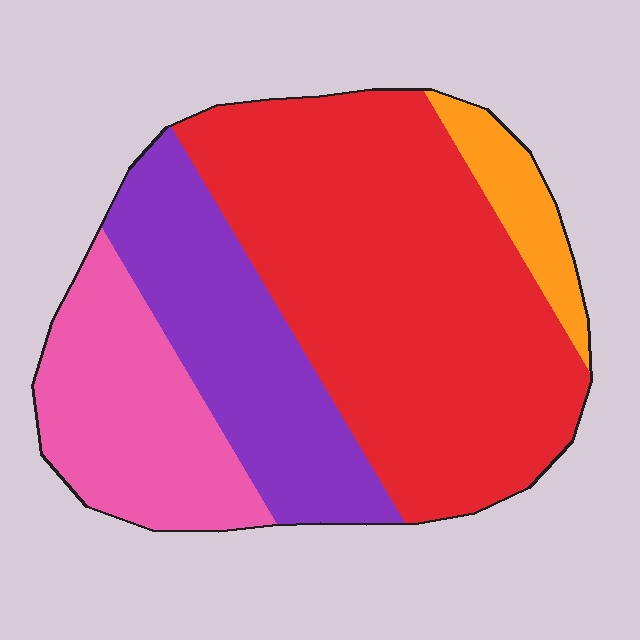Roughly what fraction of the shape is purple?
Purple covers about 25% of the shape.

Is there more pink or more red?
Red.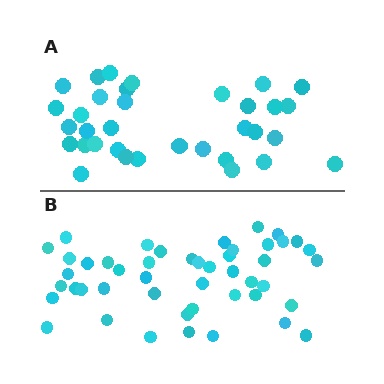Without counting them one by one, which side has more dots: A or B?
Region B (the bottom region) has more dots.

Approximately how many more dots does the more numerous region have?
Region B has approximately 15 more dots than region A.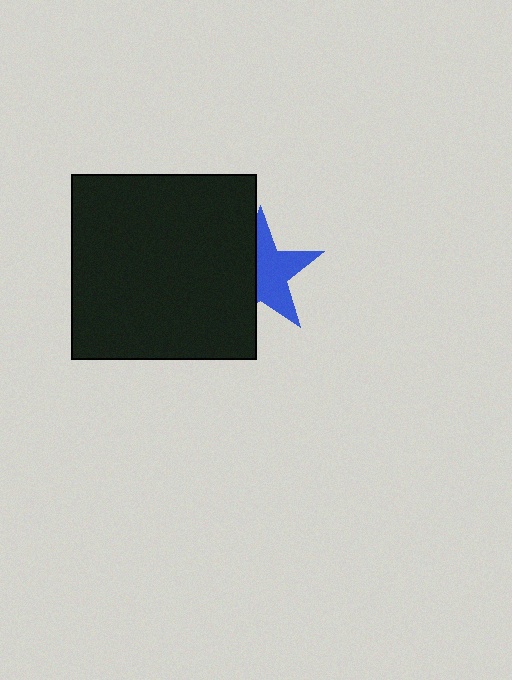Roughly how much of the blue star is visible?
About half of it is visible (roughly 55%).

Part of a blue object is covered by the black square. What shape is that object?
It is a star.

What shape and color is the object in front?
The object in front is a black square.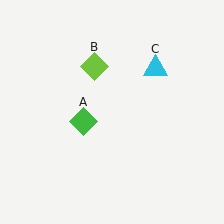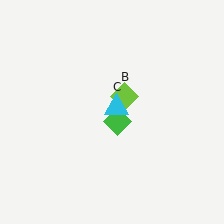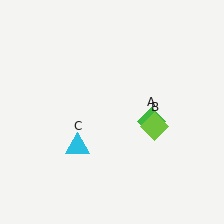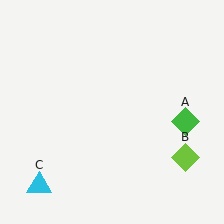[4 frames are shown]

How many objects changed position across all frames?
3 objects changed position: green diamond (object A), lime diamond (object B), cyan triangle (object C).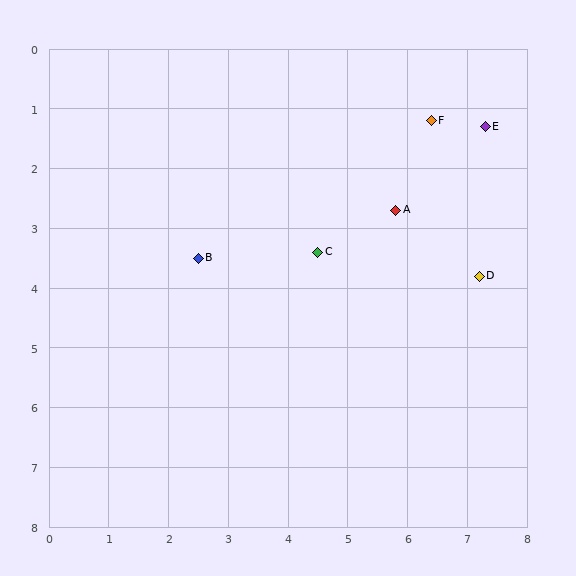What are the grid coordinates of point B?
Point B is at approximately (2.5, 3.5).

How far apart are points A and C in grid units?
Points A and C are about 1.5 grid units apart.